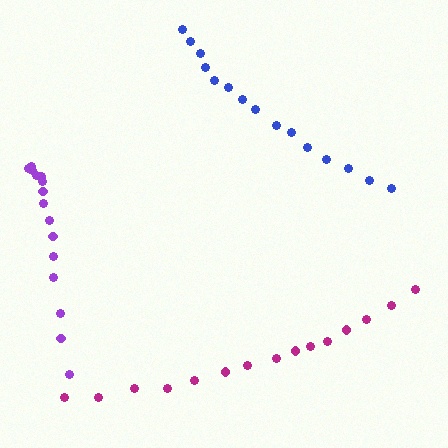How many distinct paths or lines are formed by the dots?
There are 3 distinct paths.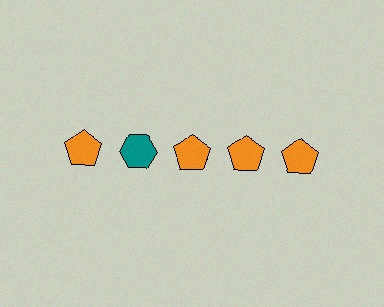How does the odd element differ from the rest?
It differs in both color (teal instead of orange) and shape (hexagon instead of pentagon).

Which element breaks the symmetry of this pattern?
The teal hexagon in the top row, second from left column breaks the symmetry. All other shapes are orange pentagons.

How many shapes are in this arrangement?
There are 5 shapes arranged in a grid pattern.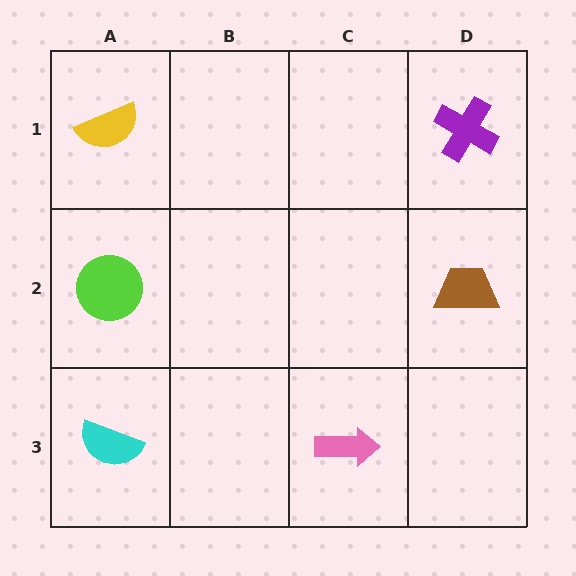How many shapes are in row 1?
2 shapes.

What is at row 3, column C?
A pink arrow.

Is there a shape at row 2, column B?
No, that cell is empty.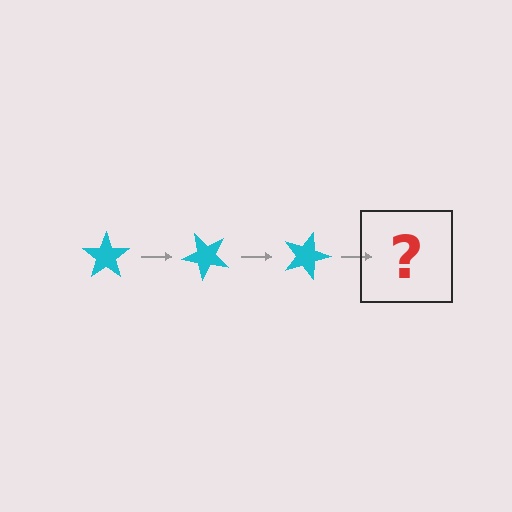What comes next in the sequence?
The next element should be a cyan star rotated 135 degrees.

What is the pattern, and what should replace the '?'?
The pattern is that the star rotates 45 degrees each step. The '?' should be a cyan star rotated 135 degrees.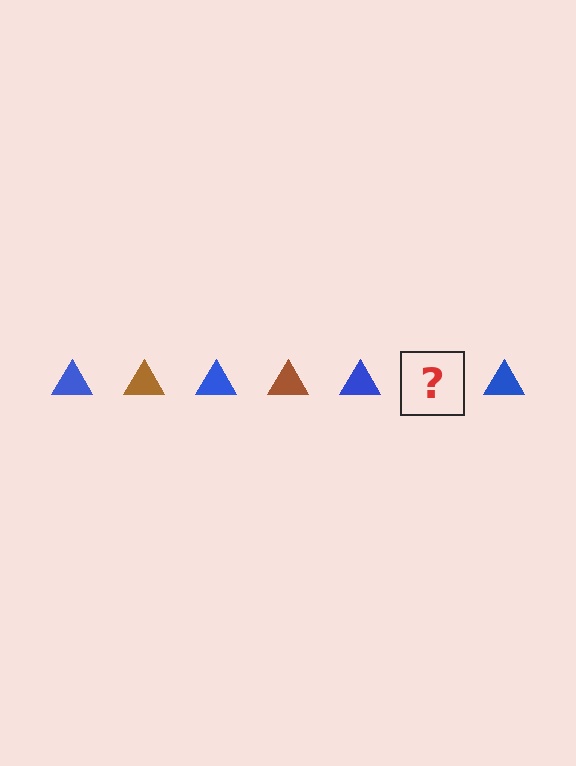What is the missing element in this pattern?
The missing element is a brown triangle.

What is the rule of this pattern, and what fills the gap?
The rule is that the pattern cycles through blue, brown triangles. The gap should be filled with a brown triangle.